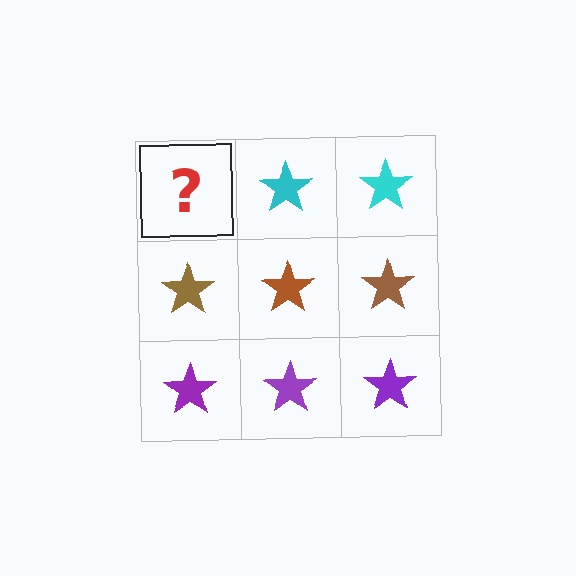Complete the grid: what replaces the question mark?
The question mark should be replaced with a cyan star.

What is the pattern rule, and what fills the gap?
The rule is that each row has a consistent color. The gap should be filled with a cyan star.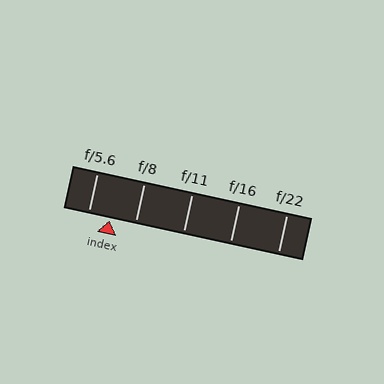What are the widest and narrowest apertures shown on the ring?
The widest aperture shown is f/5.6 and the narrowest is f/22.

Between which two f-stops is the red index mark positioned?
The index mark is between f/5.6 and f/8.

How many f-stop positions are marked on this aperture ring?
There are 5 f-stop positions marked.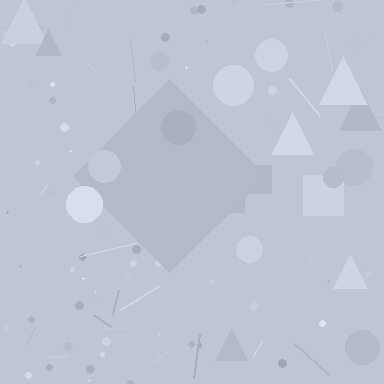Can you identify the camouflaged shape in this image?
The camouflaged shape is a diamond.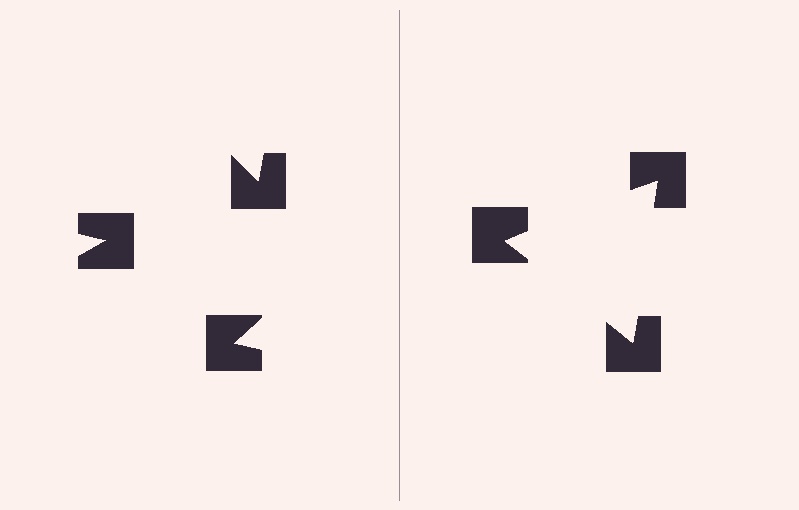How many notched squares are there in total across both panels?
6 — 3 on each side.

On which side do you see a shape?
An illusory triangle appears on the right side. On the left side the wedge cuts are rotated, so no coherent shape forms.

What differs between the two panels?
The notched squares are positioned identically on both sides; only the wedge orientations differ. On the right they align to a triangle; on the left they are misaligned.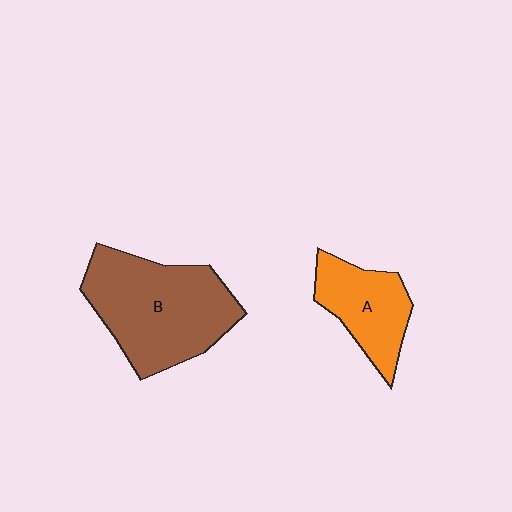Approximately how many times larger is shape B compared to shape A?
Approximately 1.9 times.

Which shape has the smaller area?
Shape A (orange).